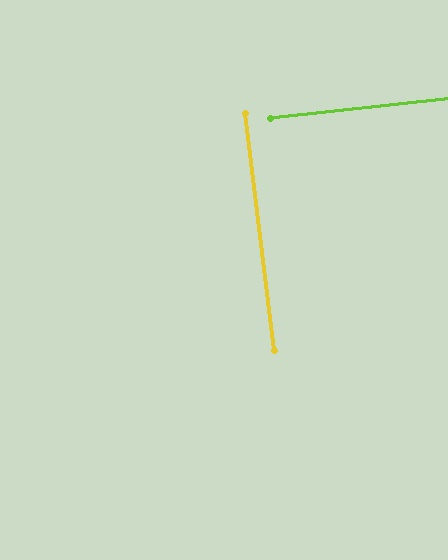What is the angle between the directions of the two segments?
Approximately 89 degrees.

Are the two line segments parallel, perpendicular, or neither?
Perpendicular — they meet at approximately 89°.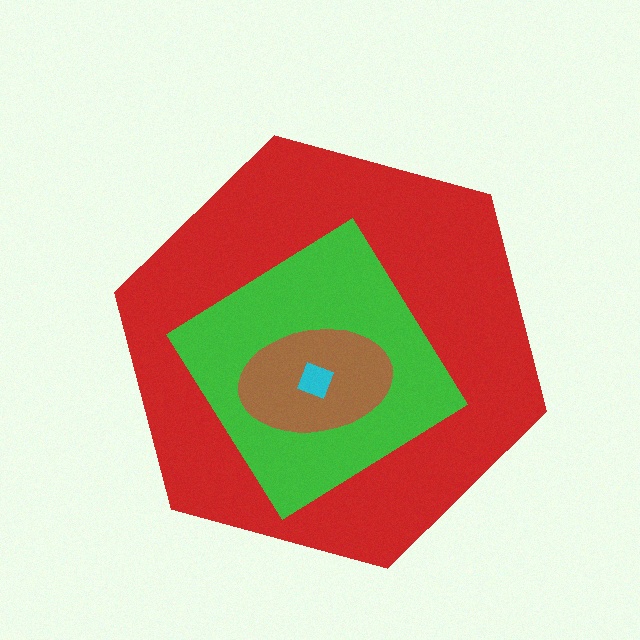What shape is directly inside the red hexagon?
The green diamond.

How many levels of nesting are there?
4.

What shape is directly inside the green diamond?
The brown ellipse.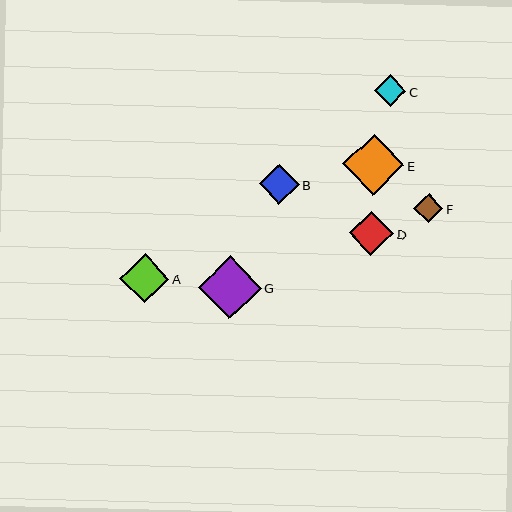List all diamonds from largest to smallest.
From largest to smallest: G, E, A, D, B, C, F.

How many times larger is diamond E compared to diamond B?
Diamond E is approximately 1.5 times the size of diamond B.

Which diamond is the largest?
Diamond G is the largest with a size of approximately 63 pixels.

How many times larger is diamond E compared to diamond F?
Diamond E is approximately 2.1 times the size of diamond F.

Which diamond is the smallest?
Diamond F is the smallest with a size of approximately 29 pixels.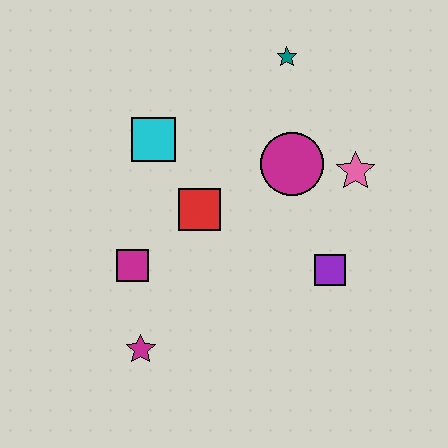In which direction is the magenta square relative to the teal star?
The magenta square is below the teal star.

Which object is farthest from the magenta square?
The teal star is farthest from the magenta square.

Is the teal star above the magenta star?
Yes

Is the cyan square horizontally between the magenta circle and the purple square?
No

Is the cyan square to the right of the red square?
No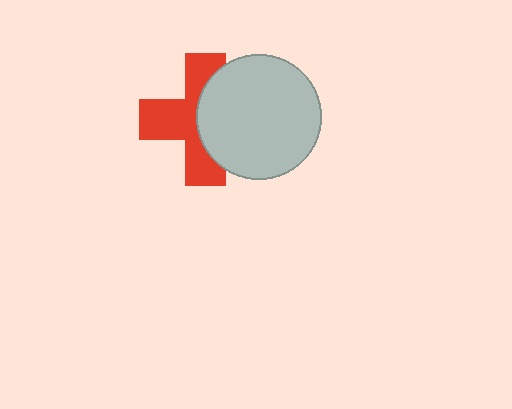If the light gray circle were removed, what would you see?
You would see the complete red cross.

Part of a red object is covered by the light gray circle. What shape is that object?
It is a cross.